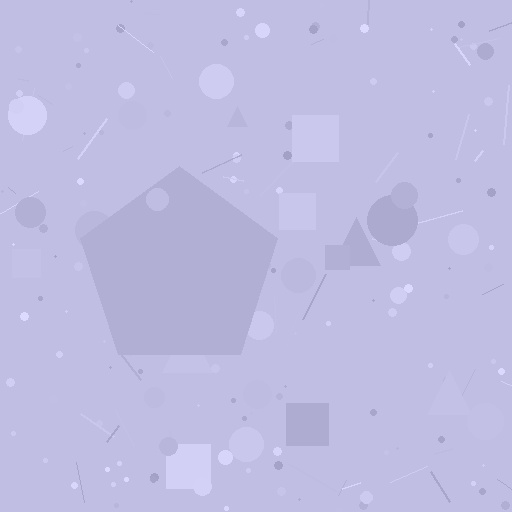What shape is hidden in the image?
A pentagon is hidden in the image.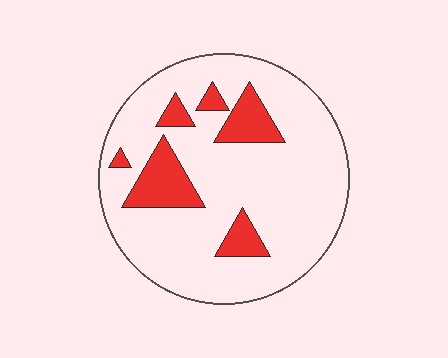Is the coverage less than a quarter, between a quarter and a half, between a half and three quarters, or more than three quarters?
Less than a quarter.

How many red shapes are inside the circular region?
6.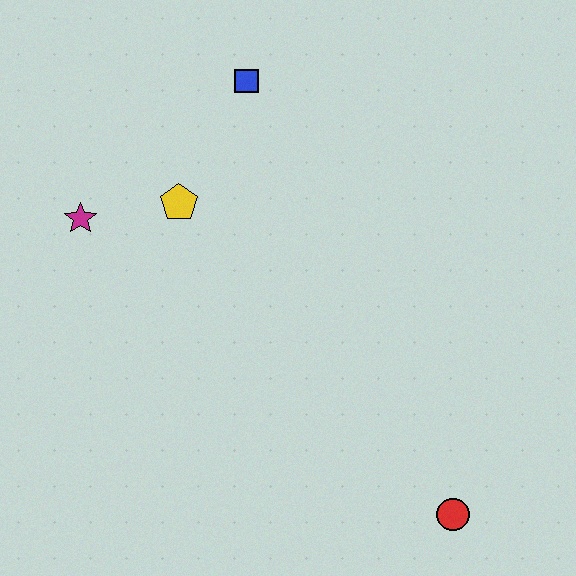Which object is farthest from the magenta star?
The red circle is farthest from the magenta star.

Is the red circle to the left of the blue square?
No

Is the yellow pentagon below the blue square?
Yes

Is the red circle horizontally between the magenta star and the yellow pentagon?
No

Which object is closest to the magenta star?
The yellow pentagon is closest to the magenta star.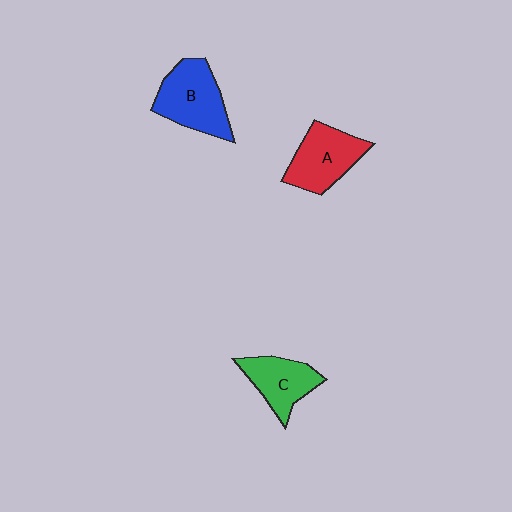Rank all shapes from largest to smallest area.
From largest to smallest: B (blue), A (red), C (green).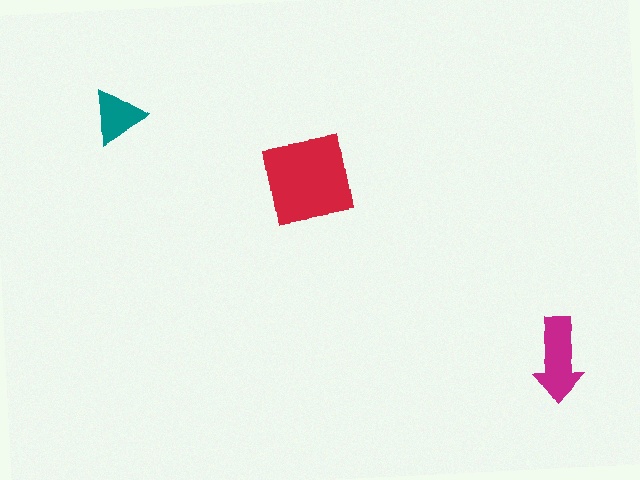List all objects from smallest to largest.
The teal triangle, the magenta arrow, the red square.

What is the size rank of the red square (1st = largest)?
1st.